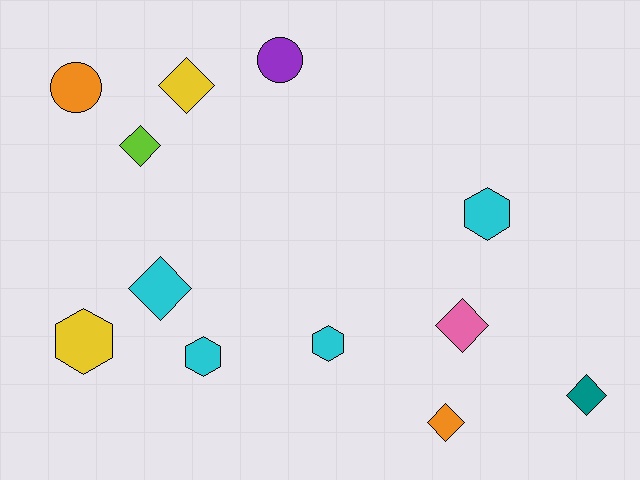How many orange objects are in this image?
There are 2 orange objects.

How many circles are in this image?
There are 2 circles.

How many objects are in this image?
There are 12 objects.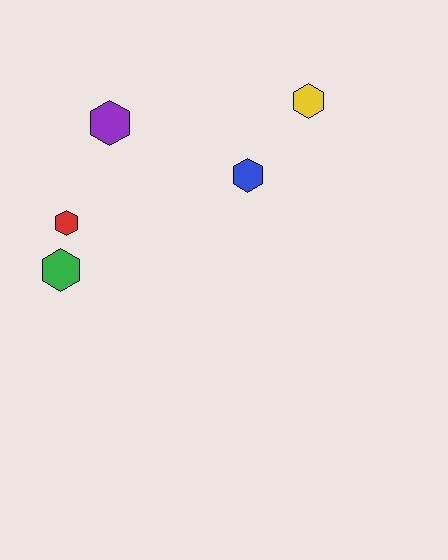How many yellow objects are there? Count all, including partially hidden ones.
There is 1 yellow object.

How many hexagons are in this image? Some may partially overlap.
There are 5 hexagons.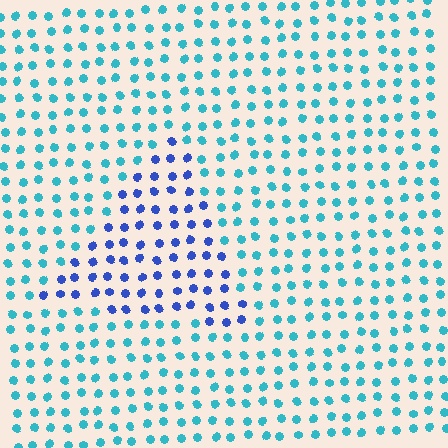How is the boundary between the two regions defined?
The boundary is defined purely by a slight shift in hue (about 43 degrees). Spacing, size, and orientation are identical on both sides.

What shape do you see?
I see a triangle.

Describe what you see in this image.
The image is filled with small cyan elements in a uniform arrangement. A triangle-shaped region is visible where the elements are tinted to a slightly different hue, forming a subtle color boundary.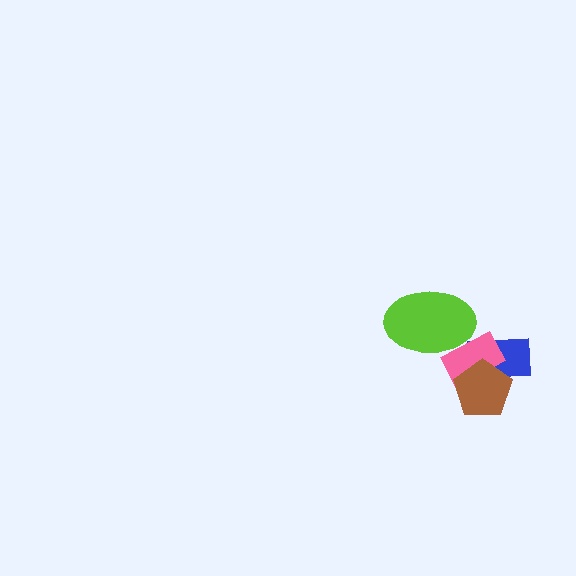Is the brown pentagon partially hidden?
No, no other shape covers it.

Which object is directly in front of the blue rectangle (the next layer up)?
The pink rectangle is directly in front of the blue rectangle.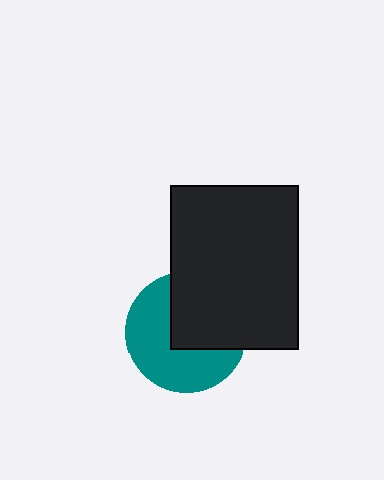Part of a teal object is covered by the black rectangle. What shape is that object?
It is a circle.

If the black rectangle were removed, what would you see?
You would see the complete teal circle.